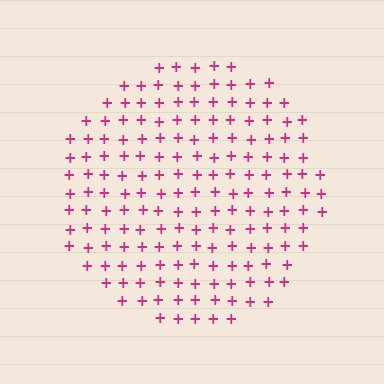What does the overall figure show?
The overall figure shows a circle.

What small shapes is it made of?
It is made of small plus signs.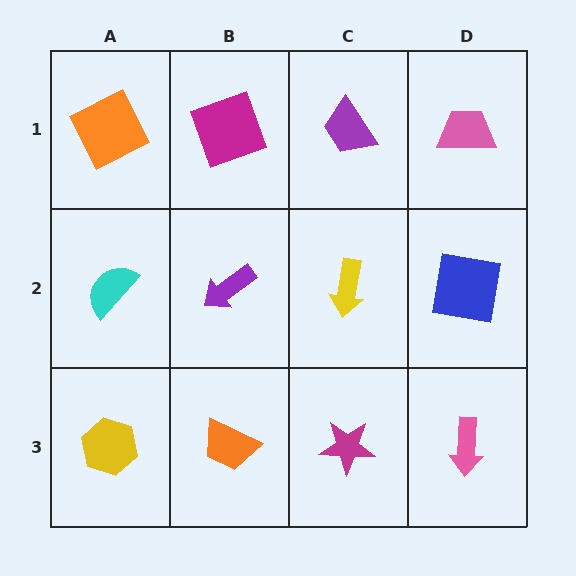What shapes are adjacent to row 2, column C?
A purple trapezoid (row 1, column C), a magenta star (row 3, column C), a purple arrow (row 2, column B), a blue square (row 2, column D).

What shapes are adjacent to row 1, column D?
A blue square (row 2, column D), a purple trapezoid (row 1, column C).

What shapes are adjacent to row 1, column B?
A purple arrow (row 2, column B), an orange square (row 1, column A), a purple trapezoid (row 1, column C).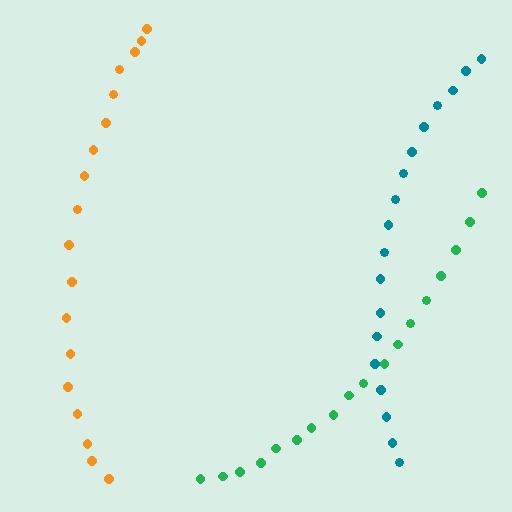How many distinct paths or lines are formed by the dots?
There are 3 distinct paths.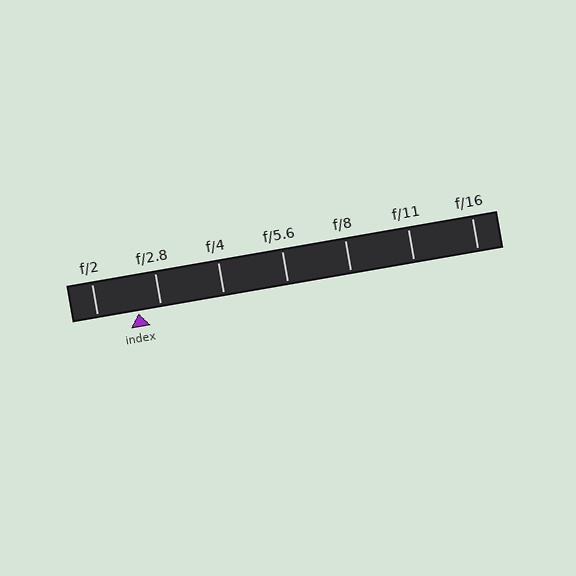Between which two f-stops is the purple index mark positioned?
The index mark is between f/2 and f/2.8.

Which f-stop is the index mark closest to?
The index mark is closest to f/2.8.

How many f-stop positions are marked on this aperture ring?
There are 7 f-stop positions marked.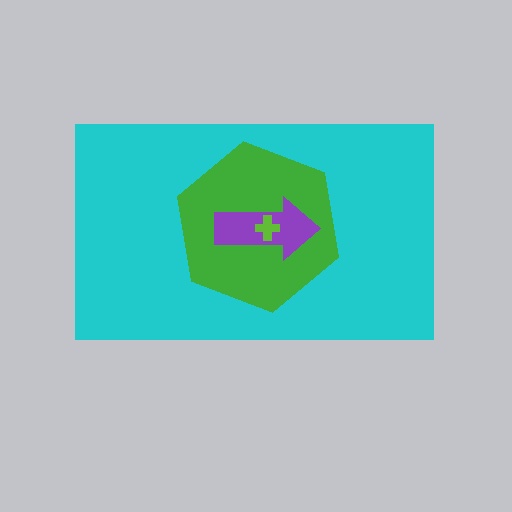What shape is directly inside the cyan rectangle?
The green hexagon.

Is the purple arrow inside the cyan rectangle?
Yes.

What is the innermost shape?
The lime cross.